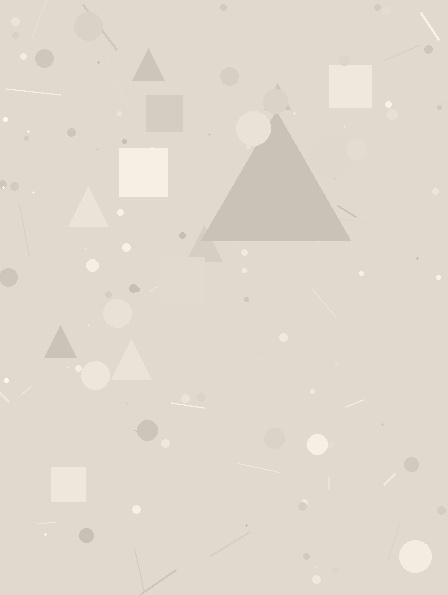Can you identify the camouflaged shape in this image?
The camouflaged shape is a triangle.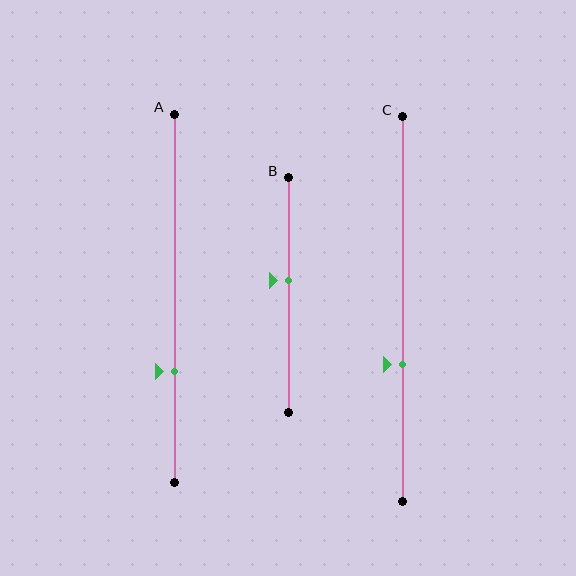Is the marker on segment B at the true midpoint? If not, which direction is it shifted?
No, the marker on segment B is shifted upward by about 6% of the segment length.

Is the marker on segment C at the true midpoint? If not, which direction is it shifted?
No, the marker on segment C is shifted downward by about 14% of the segment length.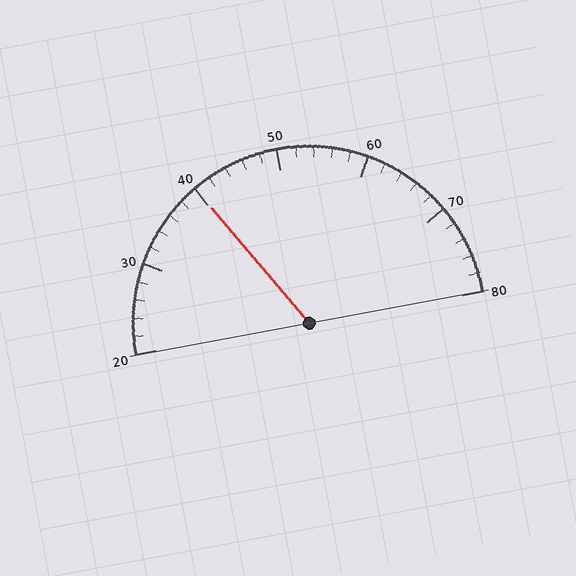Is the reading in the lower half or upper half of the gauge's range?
The reading is in the lower half of the range (20 to 80).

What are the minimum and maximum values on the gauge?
The gauge ranges from 20 to 80.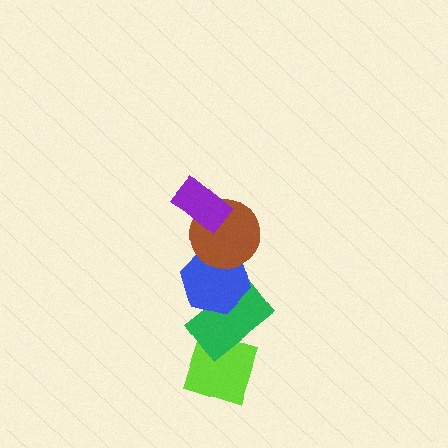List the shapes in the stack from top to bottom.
From top to bottom: the purple rectangle, the brown circle, the blue hexagon, the green rectangle, the lime diamond.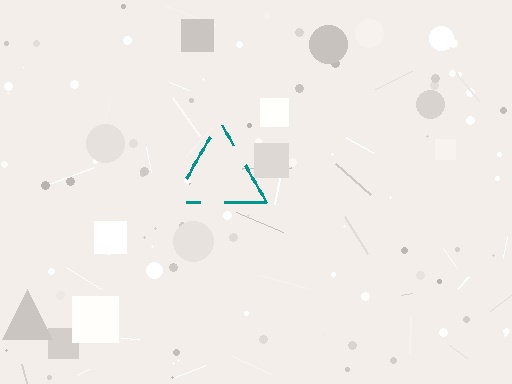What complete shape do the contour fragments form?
The contour fragments form a triangle.